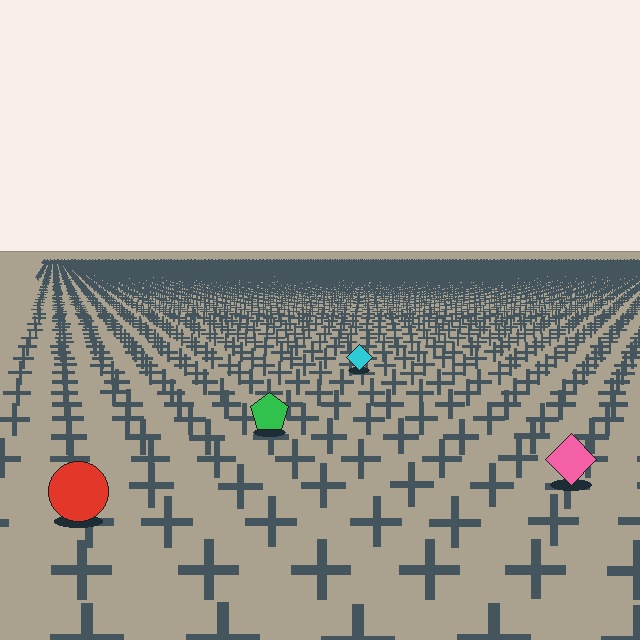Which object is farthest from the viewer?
The cyan diamond is farthest from the viewer. It appears smaller and the ground texture around it is denser.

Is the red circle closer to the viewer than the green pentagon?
Yes. The red circle is closer — you can tell from the texture gradient: the ground texture is coarser near it.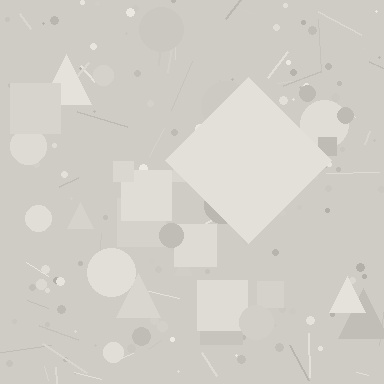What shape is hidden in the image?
A diamond is hidden in the image.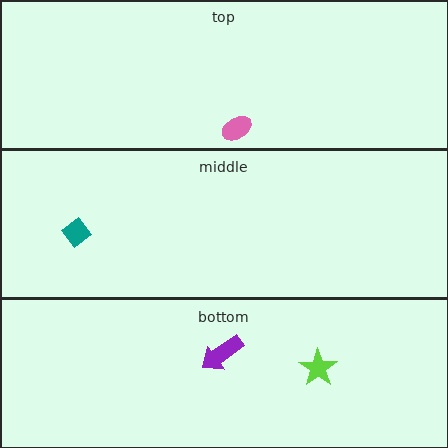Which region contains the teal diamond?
The middle region.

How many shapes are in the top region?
1.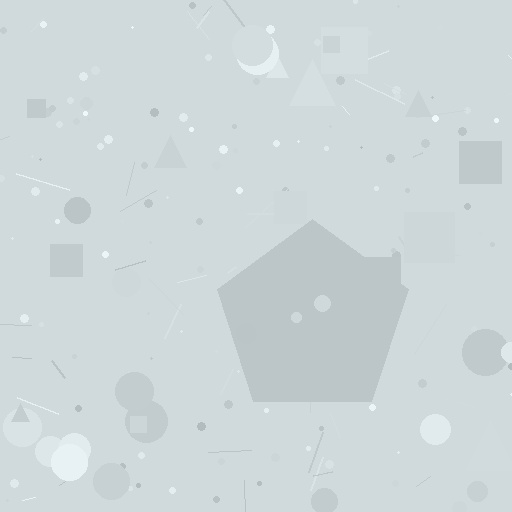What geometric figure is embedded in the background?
A pentagon is embedded in the background.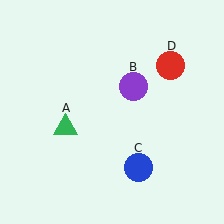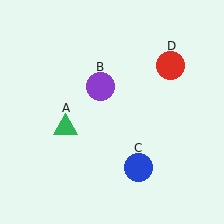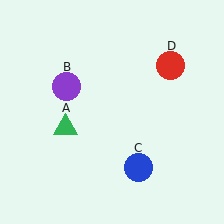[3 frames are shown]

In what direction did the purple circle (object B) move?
The purple circle (object B) moved left.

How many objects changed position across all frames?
1 object changed position: purple circle (object B).